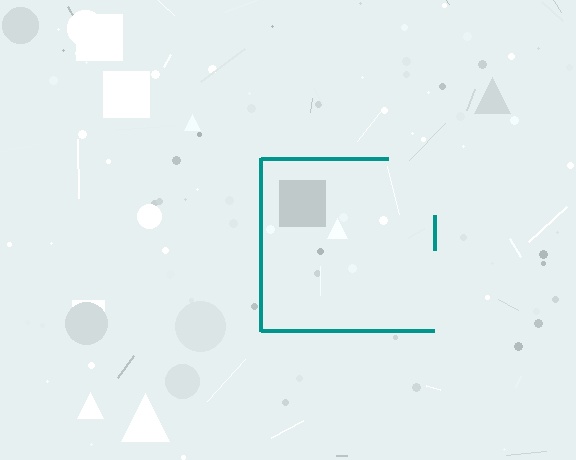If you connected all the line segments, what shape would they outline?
They would outline a square.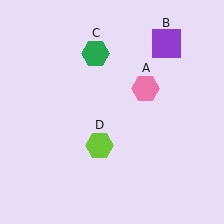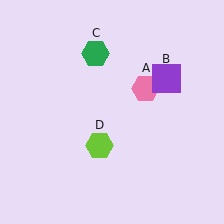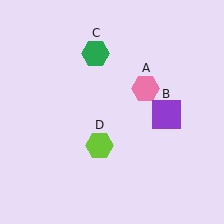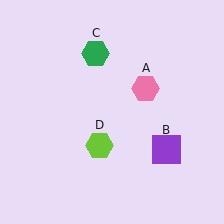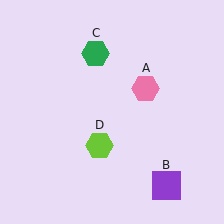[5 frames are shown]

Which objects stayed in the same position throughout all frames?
Pink hexagon (object A) and green hexagon (object C) and lime hexagon (object D) remained stationary.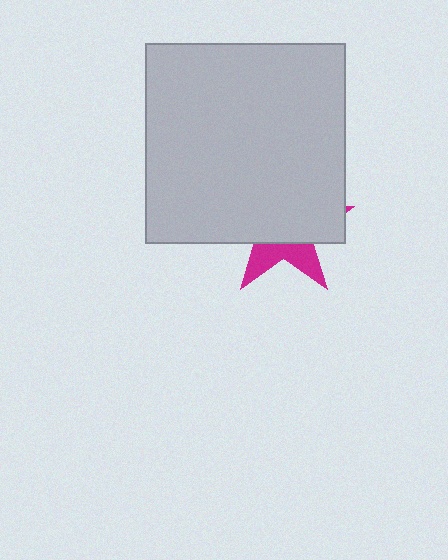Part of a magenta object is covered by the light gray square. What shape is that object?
It is a star.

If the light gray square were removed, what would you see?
You would see the complete magenta star.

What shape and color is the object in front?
The object in front is a light gray square.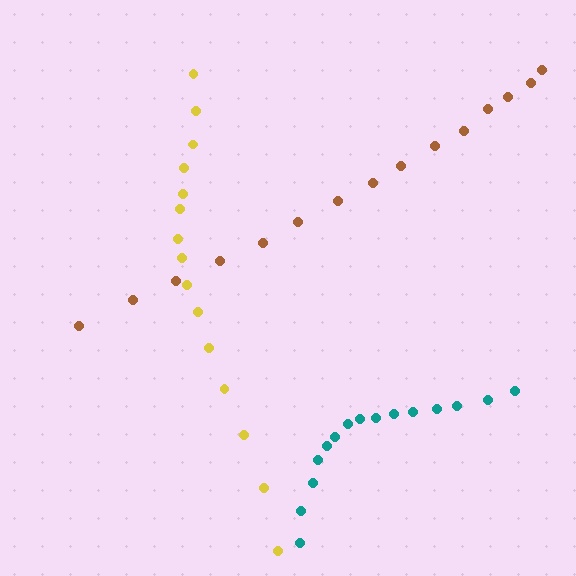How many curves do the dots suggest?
There are 3 distinct paths.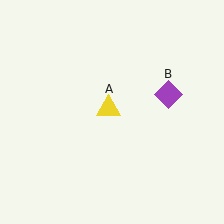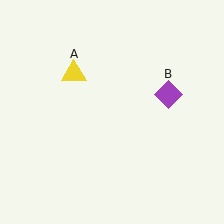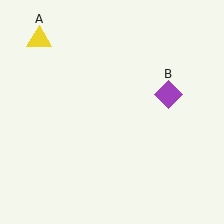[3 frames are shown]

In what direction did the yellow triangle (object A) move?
The yellow triangle (object A) moved up and to the left.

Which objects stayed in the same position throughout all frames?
Purple diamond (object B) remained stationary.